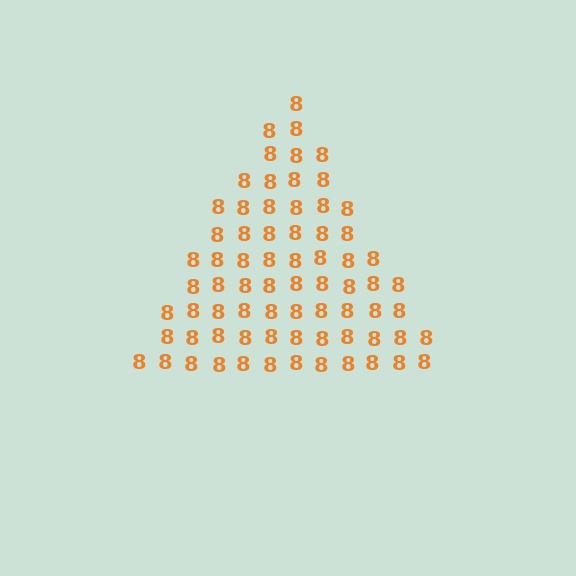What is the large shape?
The large shape is a triangle.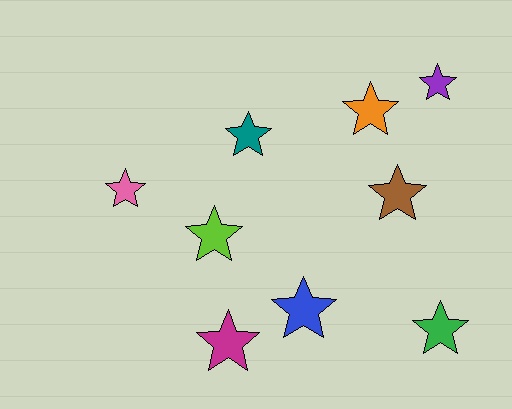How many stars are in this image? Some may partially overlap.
There are 9 stars.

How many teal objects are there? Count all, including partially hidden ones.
There is 1 teal object.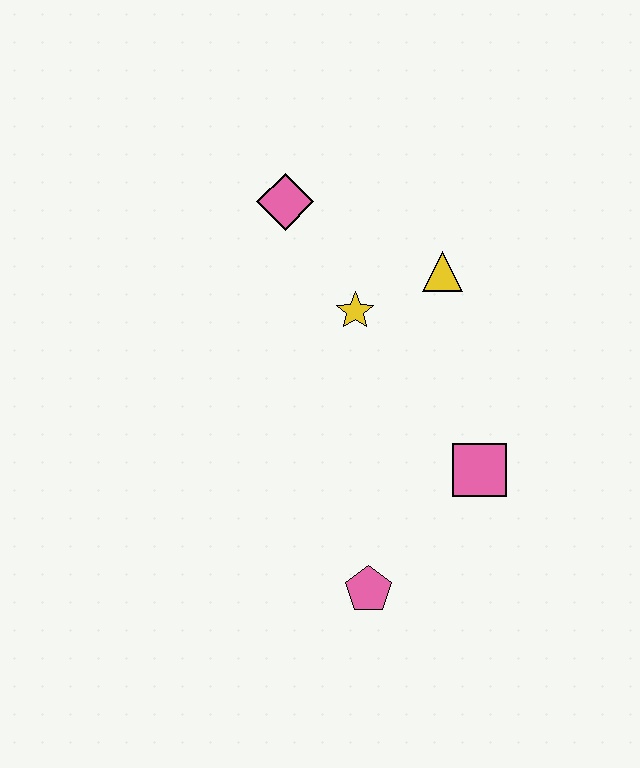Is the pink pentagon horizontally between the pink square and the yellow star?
Yes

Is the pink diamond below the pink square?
No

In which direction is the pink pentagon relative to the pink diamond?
The pink pentagon is below the pink diamond.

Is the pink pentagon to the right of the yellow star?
Yes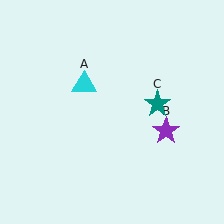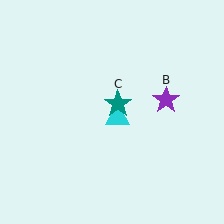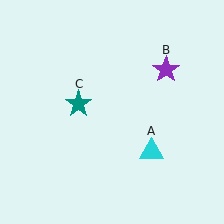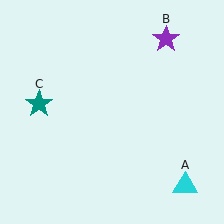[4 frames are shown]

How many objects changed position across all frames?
3 objects changed position: cyan triangle (object A), purple star (object B), teal star (object C).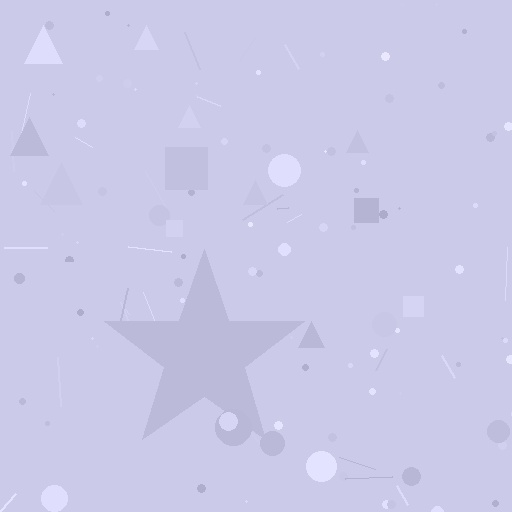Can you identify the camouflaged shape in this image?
The camouflaged shape is a star.